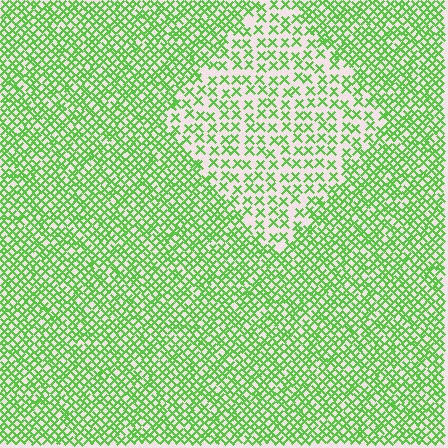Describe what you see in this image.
The image contains small lime elements arranged at two different densities. A diamond-shaped region is visible where the elements are less densely packed than the surrounding area.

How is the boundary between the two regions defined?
The boundary is defined by a change in element density (approximately 2.1x ratio). All elements are the same color, size, and shape.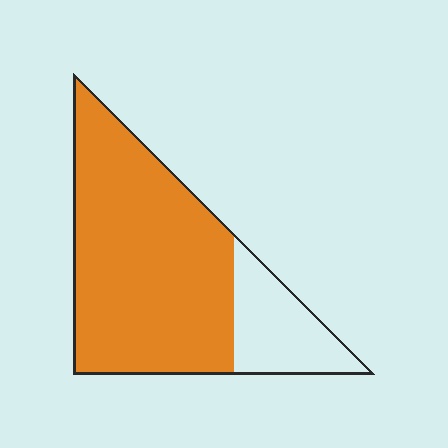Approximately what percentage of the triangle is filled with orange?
Approximately 80%.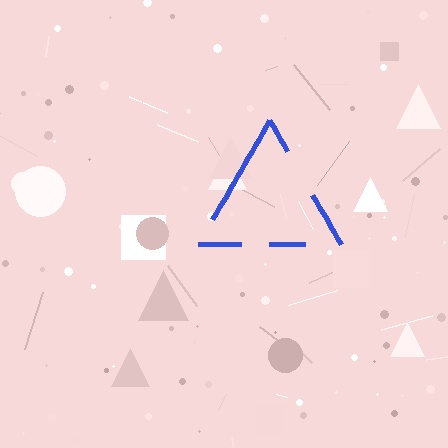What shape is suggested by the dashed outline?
The dashed outline suggests a triangle.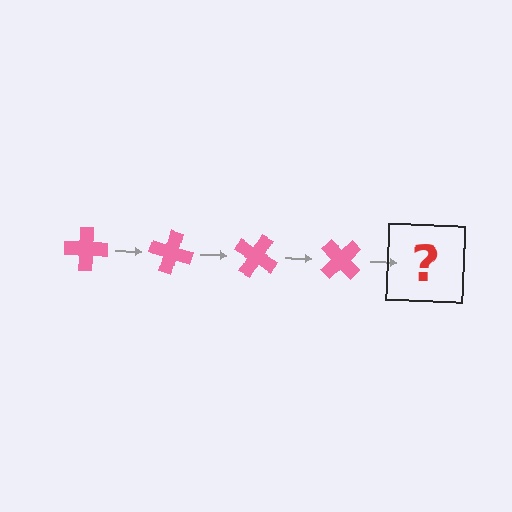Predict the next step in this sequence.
The next step is a pink cross rotated 60 degrees.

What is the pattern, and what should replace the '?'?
The pattern is that the cross rotates 15 degrees each step. The '?' should be a pink cross rotated 60 degrees.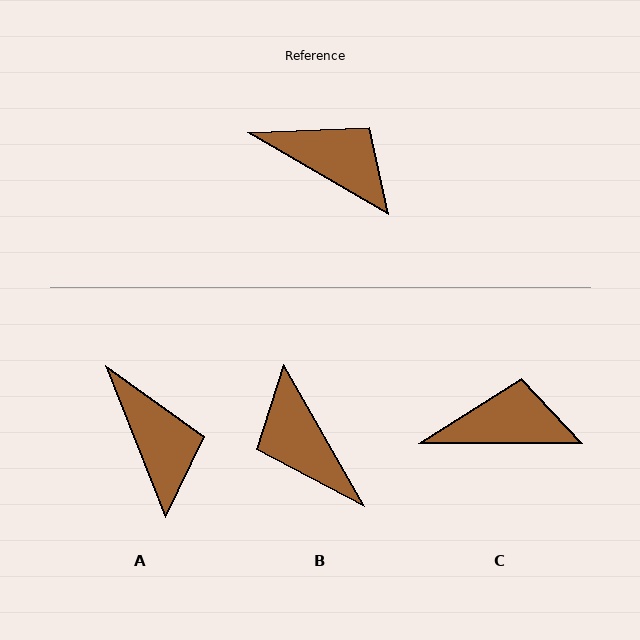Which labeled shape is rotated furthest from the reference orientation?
B, about 150 degrees away.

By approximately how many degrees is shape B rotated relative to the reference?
Approximately 150 degrees counter-clockwise.